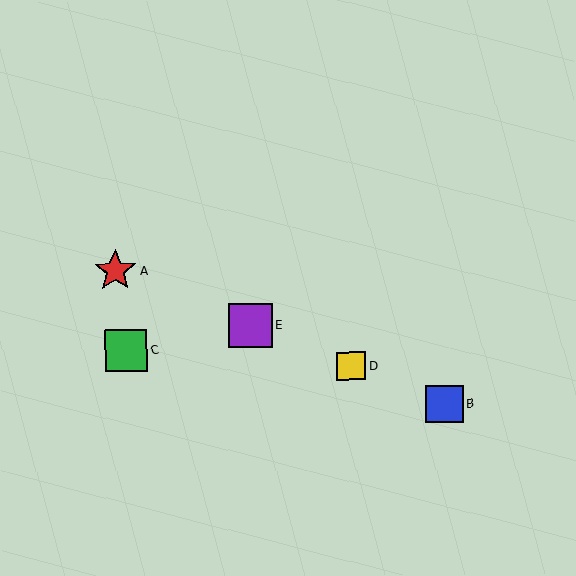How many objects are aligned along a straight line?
4 objects (A, B, D, E) are aligned along a straight line.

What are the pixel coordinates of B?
Object B is at (445, 404).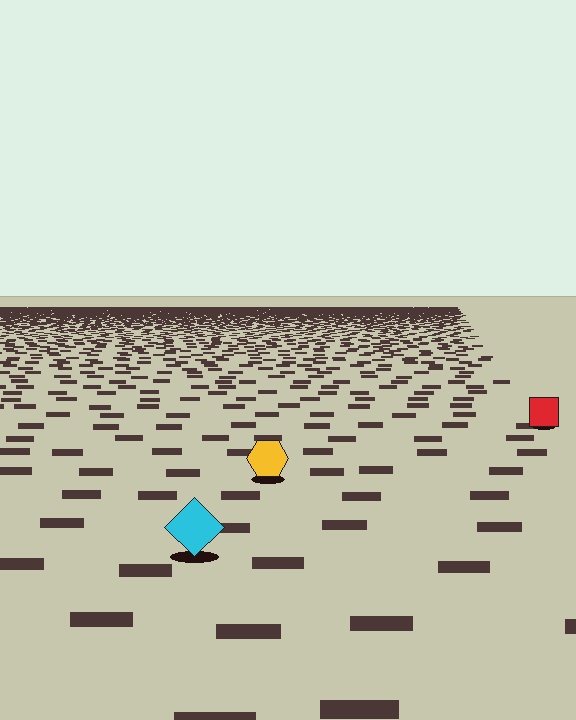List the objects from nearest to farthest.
From nearest to farthest: the cyan diamond, the yellow hexagon, the red square.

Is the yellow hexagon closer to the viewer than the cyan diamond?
No. The cyan diamond is closer — you can tell from the texture gradient: the ground texture is coarser near it.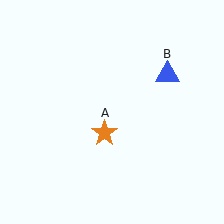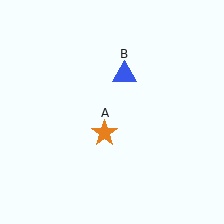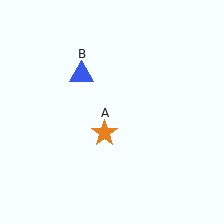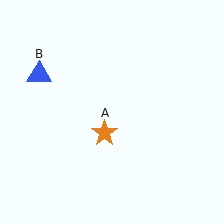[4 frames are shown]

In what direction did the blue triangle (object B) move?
The blue triangle (object B) moved left.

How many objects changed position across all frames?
1 object changed position: blue triangle (object B).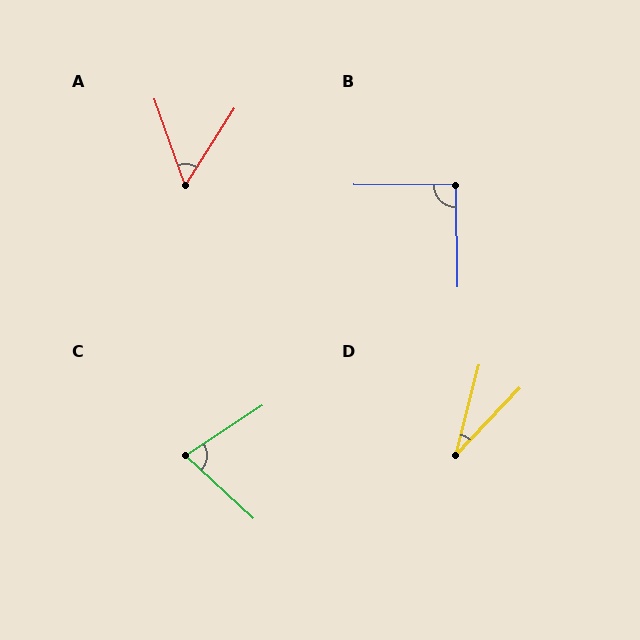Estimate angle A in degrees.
Approximately 52 degrees.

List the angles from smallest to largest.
D (29°), A (52°), C (76°), B (91°).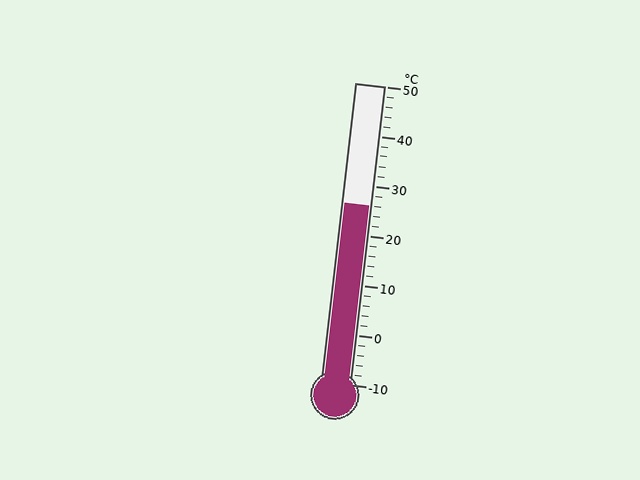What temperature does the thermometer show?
The thermometer shows approximately 26°C.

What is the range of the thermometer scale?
The thermometer scale ranges from -10°C to 50°C.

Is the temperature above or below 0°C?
The temperature is above 0°C.